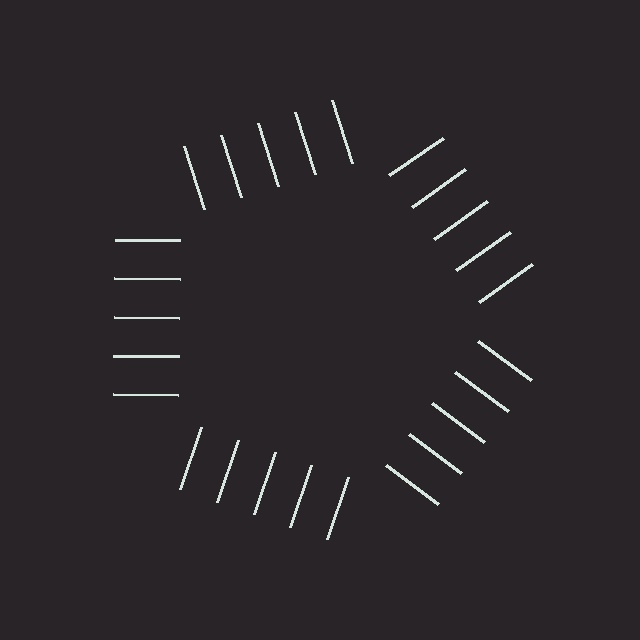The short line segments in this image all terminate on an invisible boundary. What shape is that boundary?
An illusory pentagon — the line segments terminate on its edges but no continuous stroke is drawn.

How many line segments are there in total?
25 — 5 along each of the 5 edges.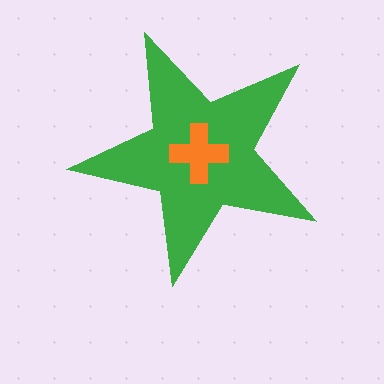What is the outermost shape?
The green star.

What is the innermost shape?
The orange cross.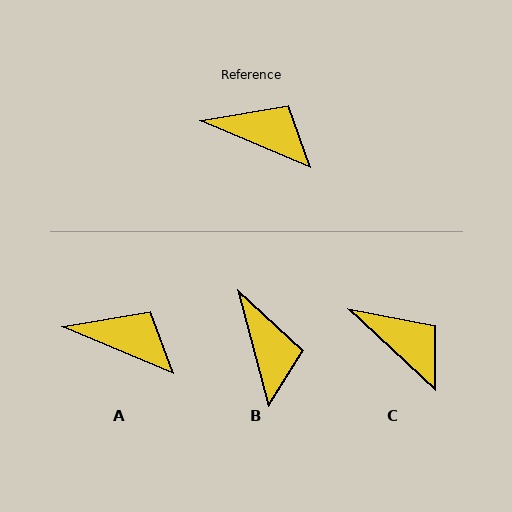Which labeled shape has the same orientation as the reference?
A.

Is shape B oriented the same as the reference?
No, it is off by about 52 degrees.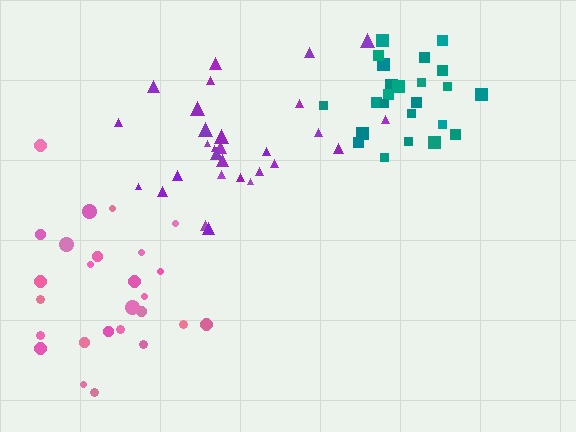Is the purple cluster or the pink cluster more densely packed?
Purple.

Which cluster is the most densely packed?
Teal.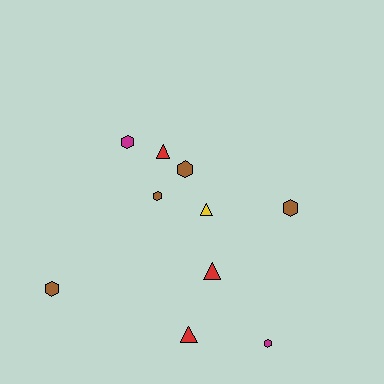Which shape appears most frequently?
Hexagon, with 6 objects.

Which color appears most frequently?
Brown, with 4 objects.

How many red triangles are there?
There are 3 red triangles.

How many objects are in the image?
There are 10 objects.